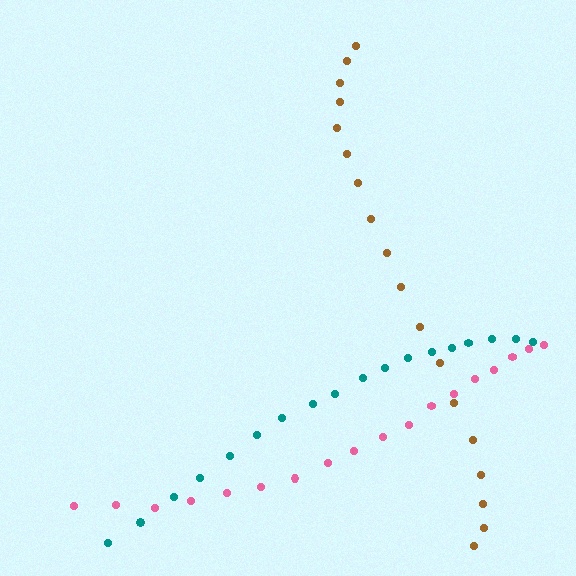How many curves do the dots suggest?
There are 3 distinct paths.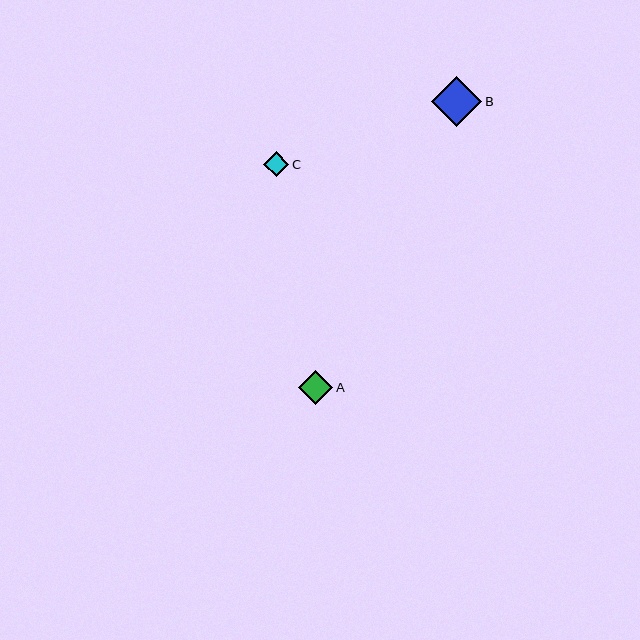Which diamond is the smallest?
Diamond C is the smallest with a size of approximately 25 pixels.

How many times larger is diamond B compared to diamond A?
Diamond B is approximately 1.5 times the size of diamond A.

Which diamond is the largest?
Diamond B is the largest with a size of approximately 50 pixels.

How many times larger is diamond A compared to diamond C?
Diamond A is approximately 1.4 times the size of diamond C.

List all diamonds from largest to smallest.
From largest to smallest: B, A, C.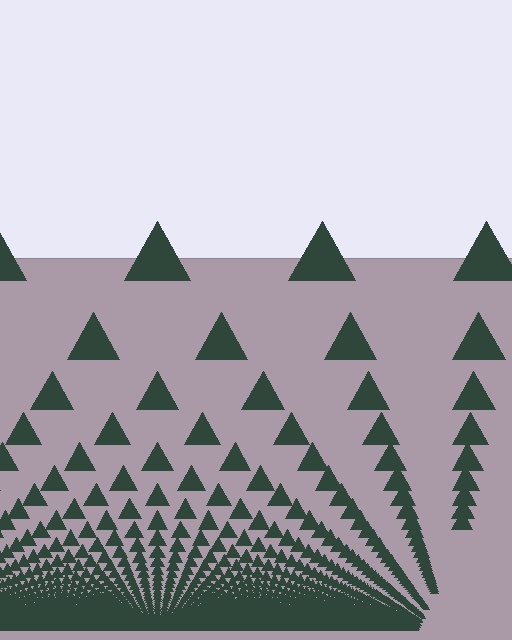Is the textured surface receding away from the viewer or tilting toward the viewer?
The surface appears to tilt toward the viewer. Texture elements get larger and sparser toward the top.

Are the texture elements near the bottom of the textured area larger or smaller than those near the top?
Smaller. The gradient is inverted — elements near the bottom are smaller and denser.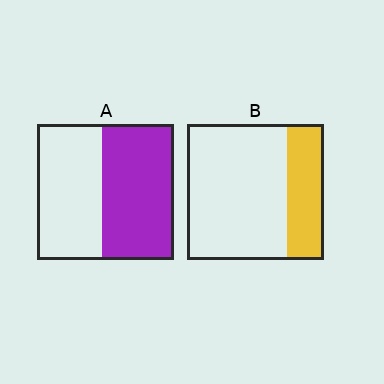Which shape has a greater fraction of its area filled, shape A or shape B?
Shape A.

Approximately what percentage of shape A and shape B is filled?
A is approximately 55% and B is approximately 25%.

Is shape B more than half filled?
No.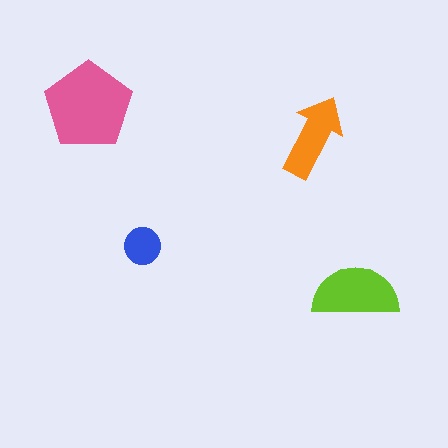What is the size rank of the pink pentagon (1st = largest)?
1st.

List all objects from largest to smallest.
The pink pentagon, the lime semicircle, the orange arrow, the blue circle.